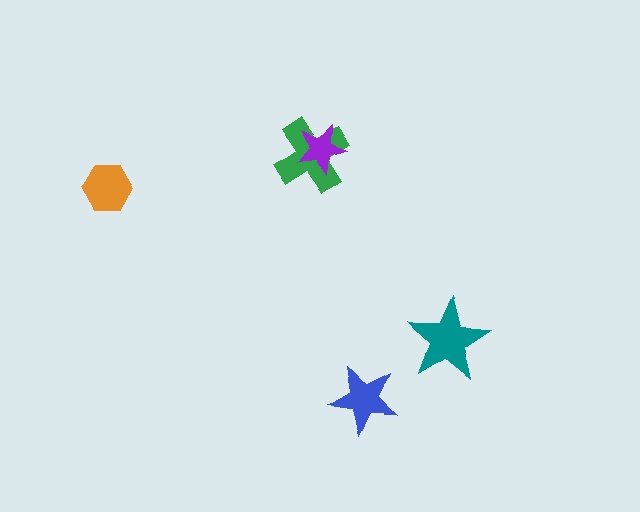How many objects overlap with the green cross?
1 object overlaps with the green cross.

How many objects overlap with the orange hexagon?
0 objects overlap with the orange hexagon.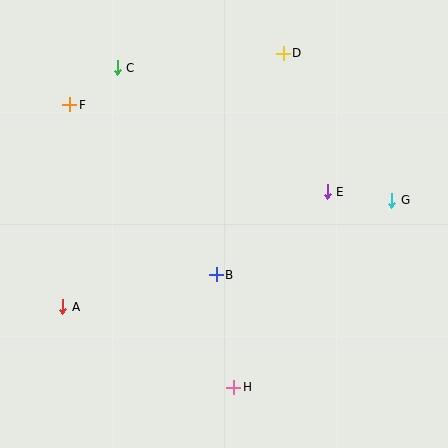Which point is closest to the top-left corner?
Point F is closest to the top-left corner.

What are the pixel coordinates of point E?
Point E is at (327, 192).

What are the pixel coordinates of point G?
Point G is at (392, 200).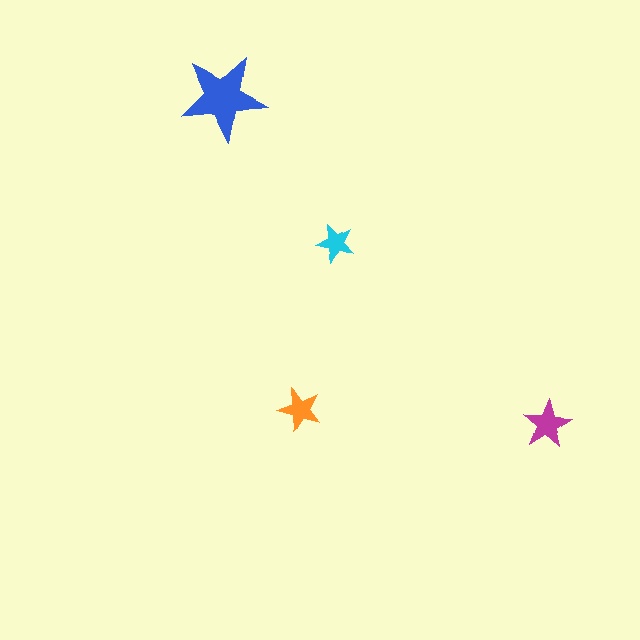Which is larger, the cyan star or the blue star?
The blue one.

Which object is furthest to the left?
The blue star is leftmost.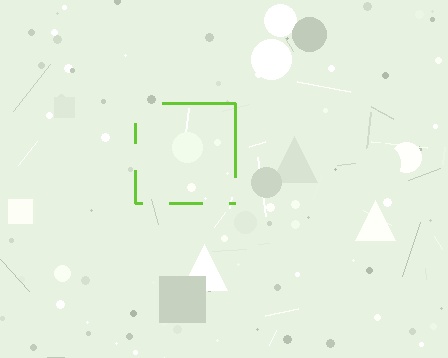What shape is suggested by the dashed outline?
The dashed outline suggests a square.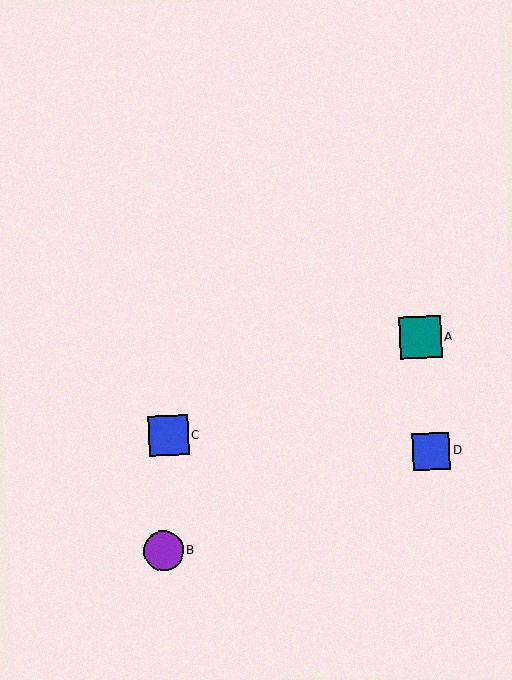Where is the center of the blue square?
The center of the blue square is at (431, 451).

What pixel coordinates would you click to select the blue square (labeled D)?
Click at (431, 451) to select the blue square D.